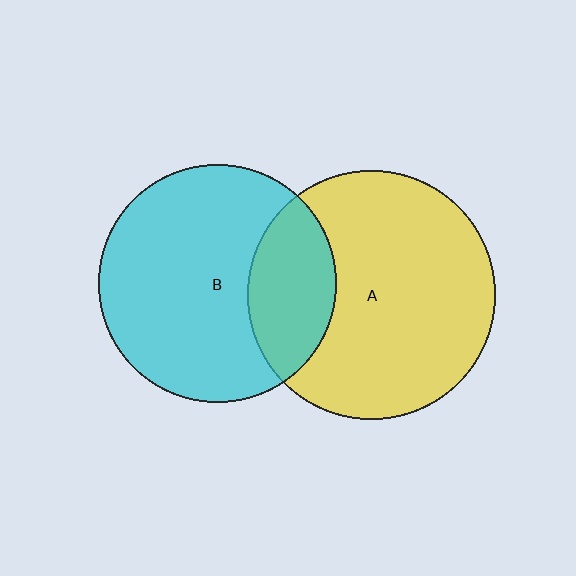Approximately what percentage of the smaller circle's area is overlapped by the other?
Approximately 25%.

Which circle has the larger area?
Circle A (yellow).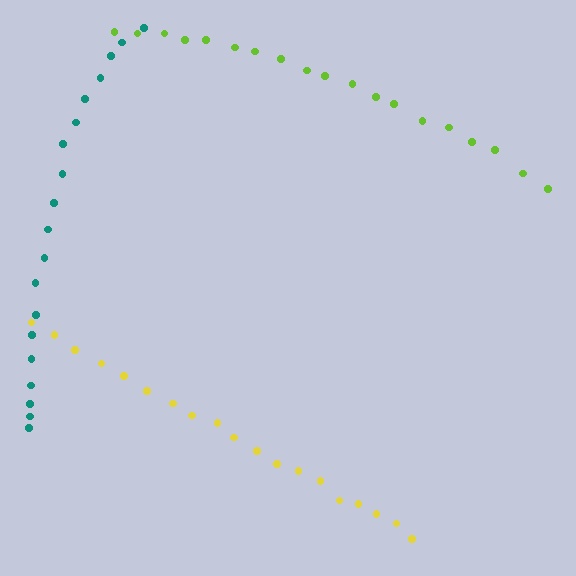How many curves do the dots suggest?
There are 3 distinct paths.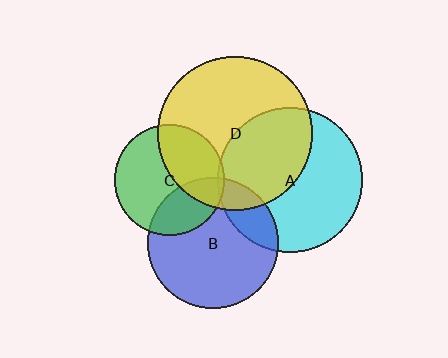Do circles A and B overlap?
Yes.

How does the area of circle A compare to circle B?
Approximately 1.2 times.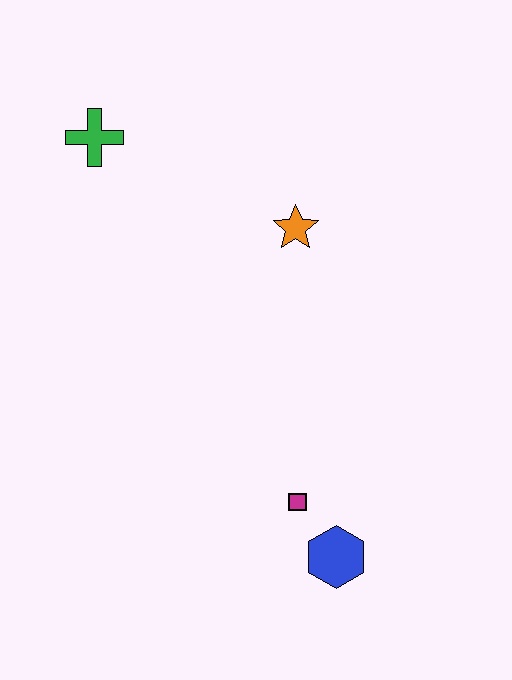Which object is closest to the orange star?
The green cross is closest to the orange star.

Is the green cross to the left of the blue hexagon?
Yes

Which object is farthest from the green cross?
The blue hexagon is farthest from the green cross.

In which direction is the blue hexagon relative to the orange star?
The blue hexagon is below the orange star.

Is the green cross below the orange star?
No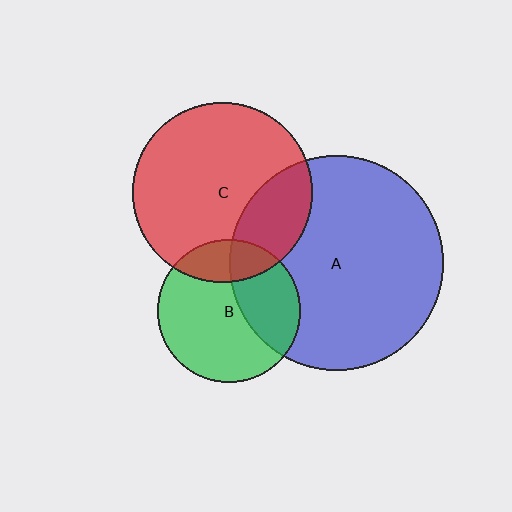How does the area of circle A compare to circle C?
Approximately 1.4 times.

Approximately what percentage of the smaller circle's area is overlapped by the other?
Approximately 35%.